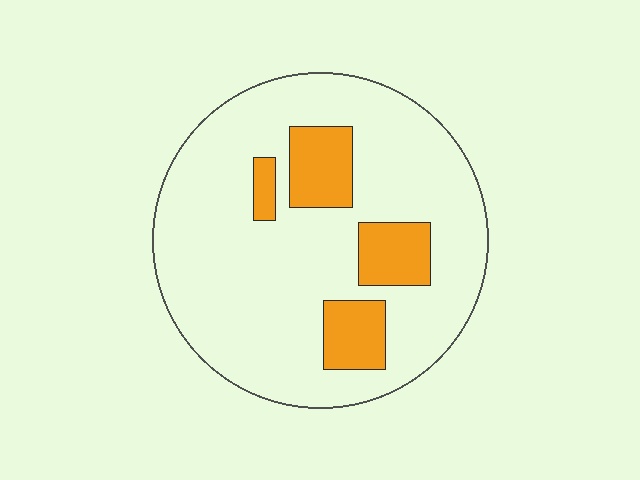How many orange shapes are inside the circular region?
4.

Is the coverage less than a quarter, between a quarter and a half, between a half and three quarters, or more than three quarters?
Less than a quarter.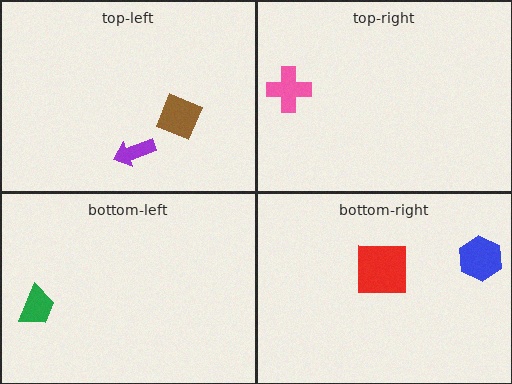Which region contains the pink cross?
The top-right region.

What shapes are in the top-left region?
The brown diamond, the purple arrow.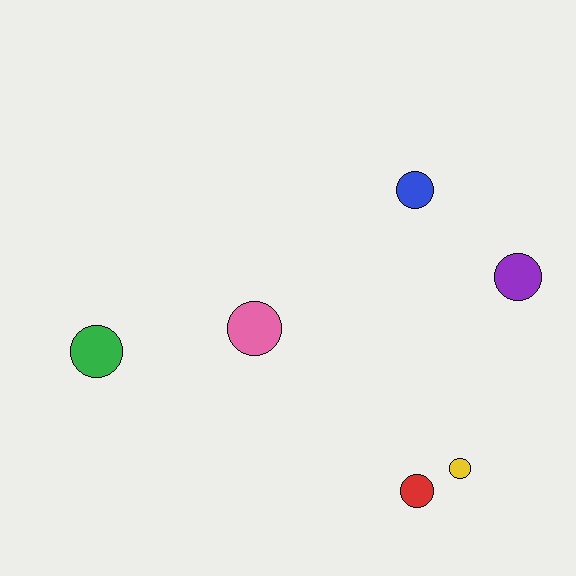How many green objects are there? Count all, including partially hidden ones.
There is 1 green object.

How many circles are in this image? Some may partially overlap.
There are 6 circles.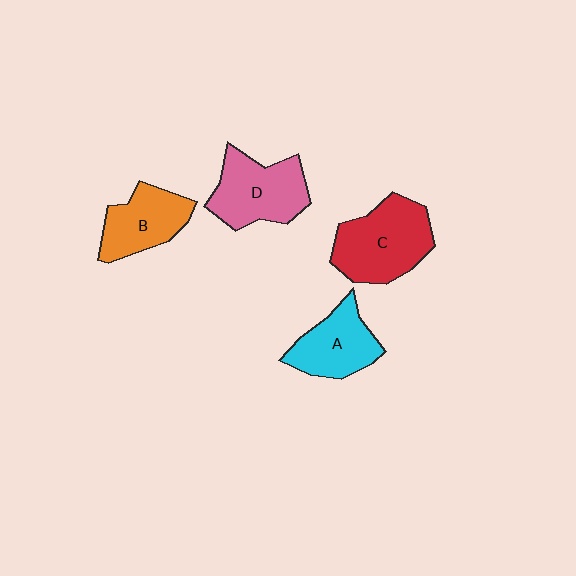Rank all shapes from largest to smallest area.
From largest to smallest: C (red), D (pink), A (cyan), B (orange).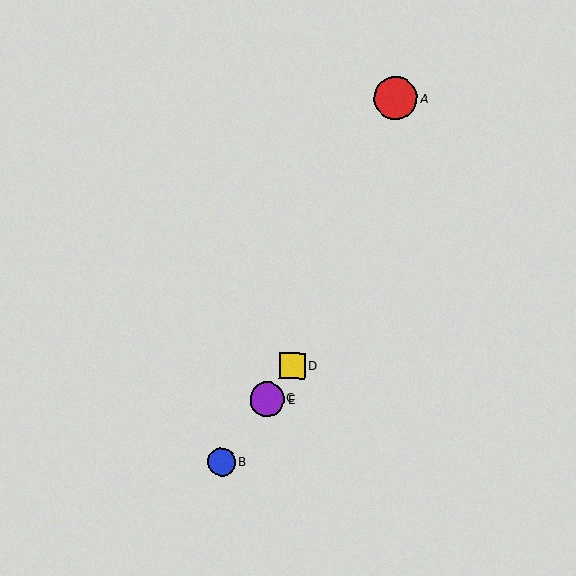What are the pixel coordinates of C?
Object C is at (269, 397).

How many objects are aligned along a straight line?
4 objects (B, C, D, E) are aligned along a straight line.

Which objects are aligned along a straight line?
Objects B, C, D, E are aligned along a straight line.